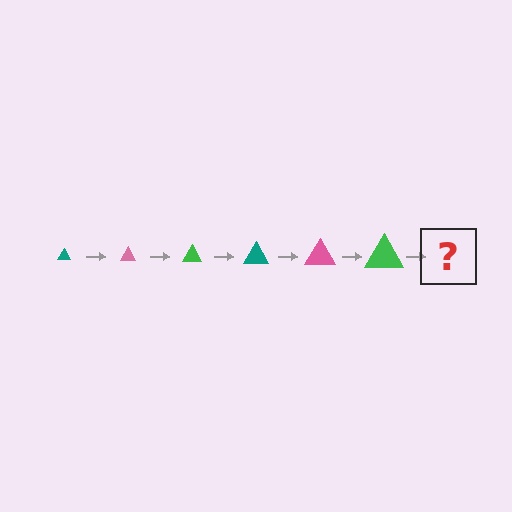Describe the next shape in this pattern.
It should be a teal triangle, larger than the previous one.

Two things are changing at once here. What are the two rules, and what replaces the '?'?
The two rules are that the triangle grows larger each step and the color cycles through teal, pink, and green. The '?' should be a teal triangle, larger than the previous one.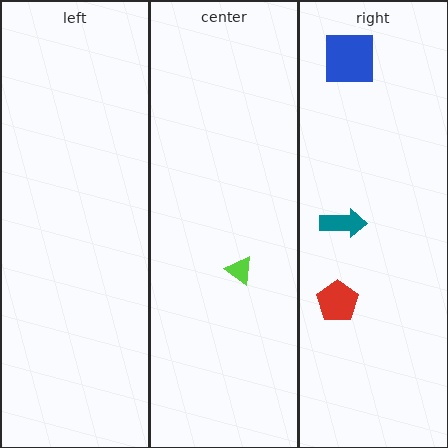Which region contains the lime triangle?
The center region.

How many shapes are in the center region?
1.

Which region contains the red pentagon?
The right region.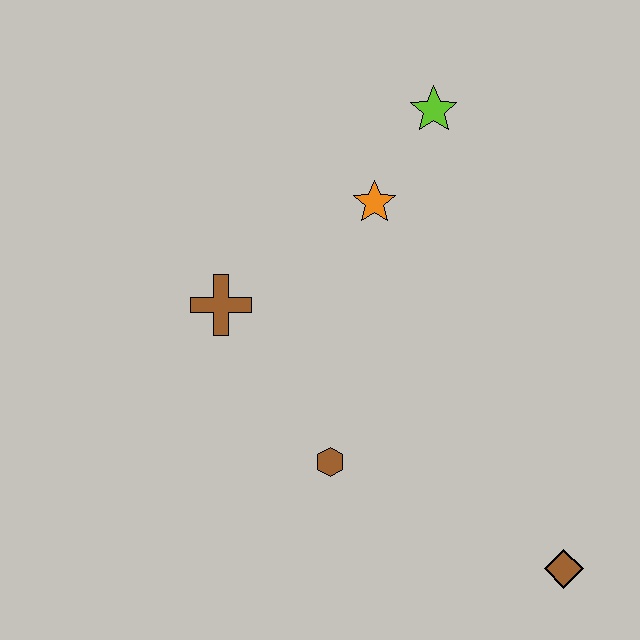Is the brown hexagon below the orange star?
Yes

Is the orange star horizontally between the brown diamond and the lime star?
No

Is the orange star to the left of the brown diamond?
Yes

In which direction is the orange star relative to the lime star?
The orange star is below the lime star.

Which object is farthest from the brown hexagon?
The lime star is farthest from the brown hexagon.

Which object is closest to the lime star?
The orange star is closest to the lime star.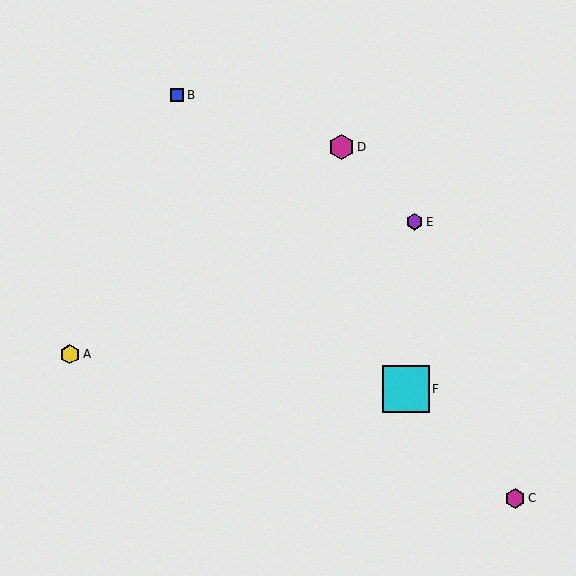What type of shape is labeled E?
Shape E is a purple hexagon.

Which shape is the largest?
The cyan square (labeled F) is the largest.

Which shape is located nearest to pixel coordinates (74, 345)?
The yellow hexagon (labeled A) at (70, 354) is nearest to that location.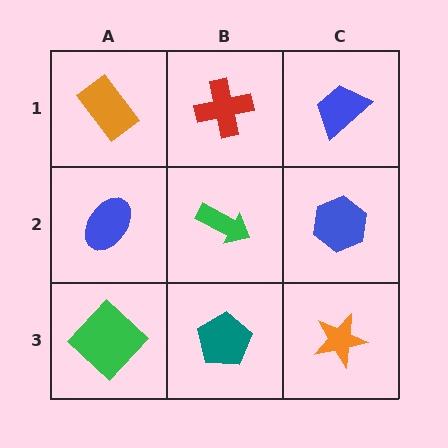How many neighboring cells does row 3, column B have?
3.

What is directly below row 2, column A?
A green diamond.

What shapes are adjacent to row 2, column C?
A blue trapezoid (row 1, column C), an orange star (row 3, column C), a green arrow (row 2, column B).